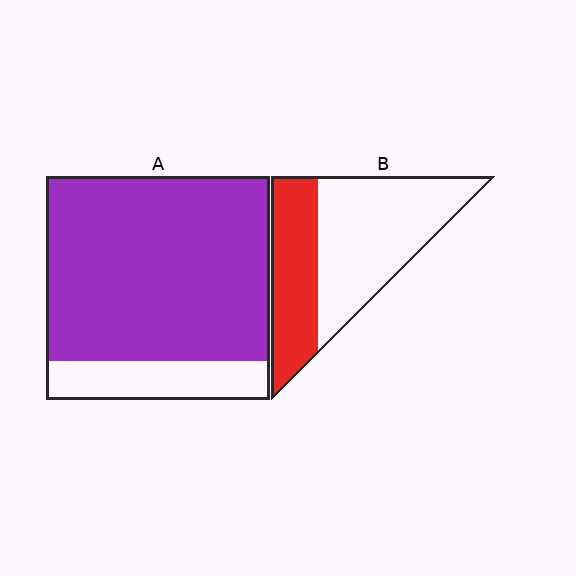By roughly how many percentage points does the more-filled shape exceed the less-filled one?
By roughly 45 percentage points (A over B).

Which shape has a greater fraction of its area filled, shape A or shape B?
Shape A.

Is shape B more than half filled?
No.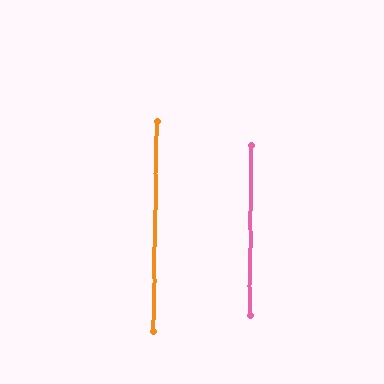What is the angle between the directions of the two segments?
Approximately 0 degrees.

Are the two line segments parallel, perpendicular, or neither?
Parallel — their directions differ by only 0.2°.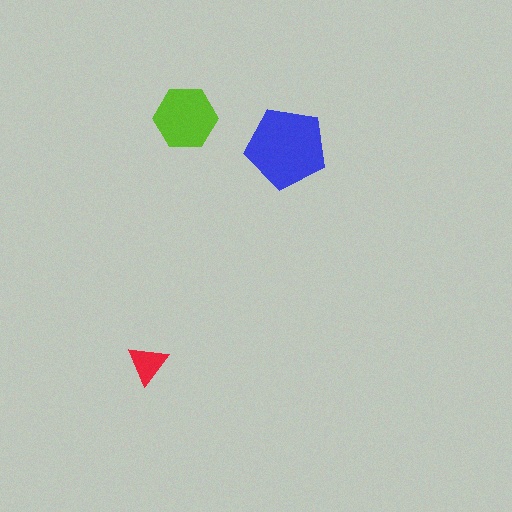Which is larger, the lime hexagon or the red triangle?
The lime hexagon.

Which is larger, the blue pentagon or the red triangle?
The blue pentagon.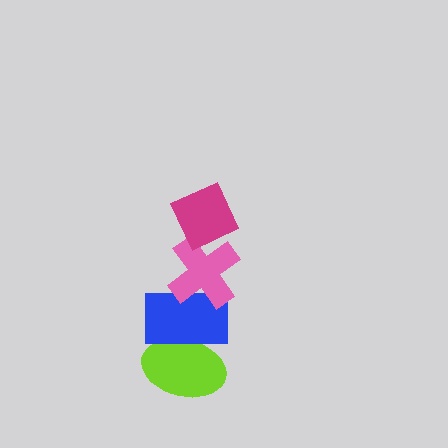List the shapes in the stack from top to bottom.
From top to bottom: the magenta diamond, the pink cross, the blue rectangle, the lime ellipse.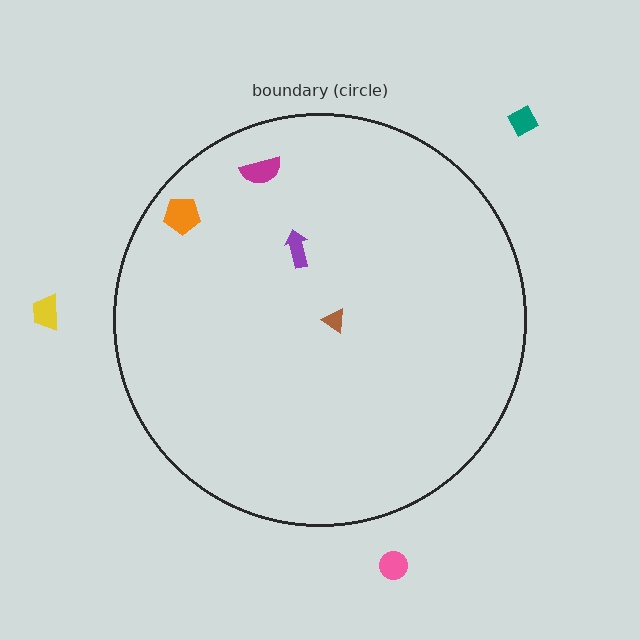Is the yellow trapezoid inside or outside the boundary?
Outside.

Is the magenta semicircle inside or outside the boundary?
Inside.